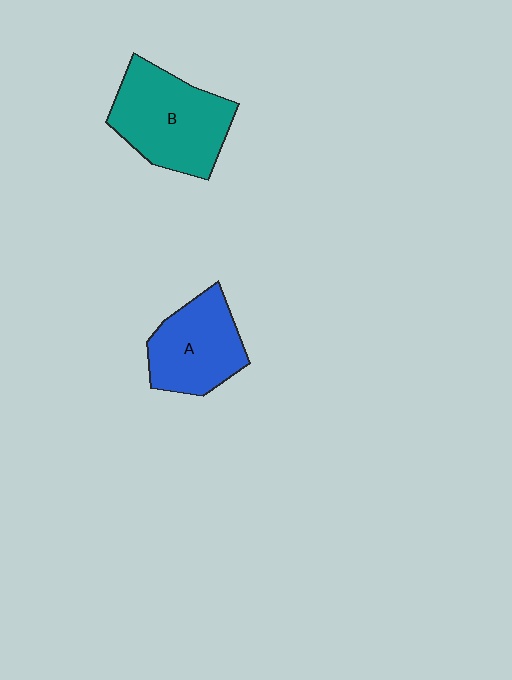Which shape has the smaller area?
Shape A (blue).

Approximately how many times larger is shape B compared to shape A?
Approximately 1.3 times.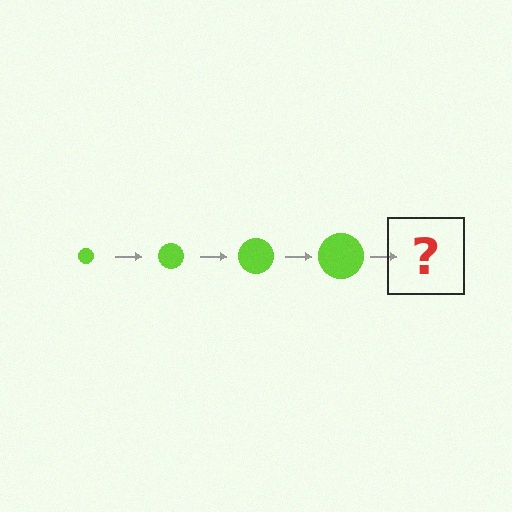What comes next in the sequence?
The next element should be a lime circle, larger than the previous one.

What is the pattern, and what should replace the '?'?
The pattern is that the circle gets progressively larger each step. The '?' should be a lime circle, larger than the previous one.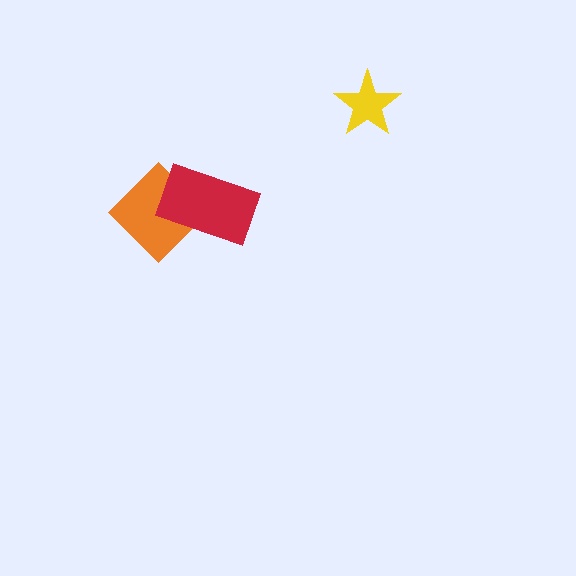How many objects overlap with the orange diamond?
1 object overlaps with the orange diamond.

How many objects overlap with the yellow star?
0 objects overlap with the yellow star.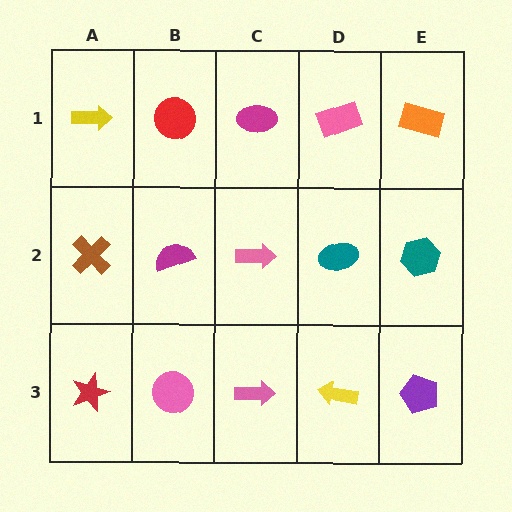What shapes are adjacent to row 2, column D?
A pink rectangle (row 1, column D), a yellow arrow (row 3, column D), a pink arrow (row 2, column C), a teal hexagon (row 2, column E).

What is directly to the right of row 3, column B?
A pink arrow.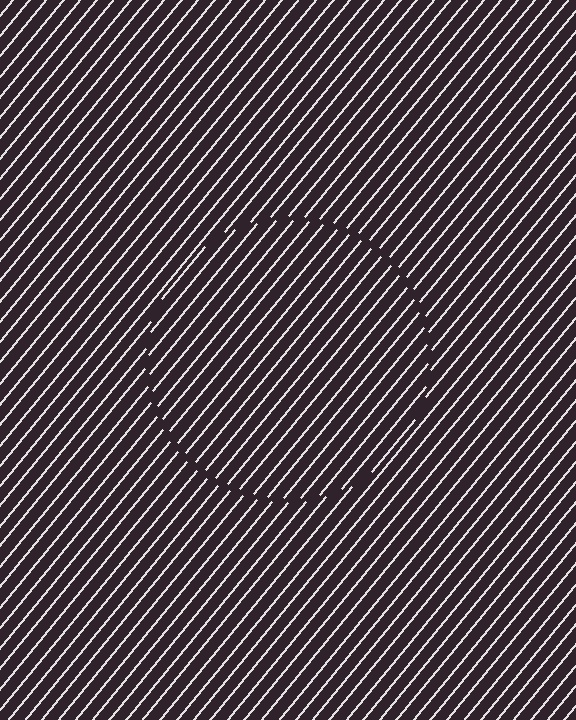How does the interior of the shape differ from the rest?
The interior of the shape contains the same grating, shifted by half a period — the contour is defined by the phase discontinuity where line-ends from the inner and outer gratings abut.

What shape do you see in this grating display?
An illusory circle. The interior of the shape contains the same grating, shifted by half a period — the contour is defined by the phase discontinuity where line-ends from the inner and outer gratings abut.